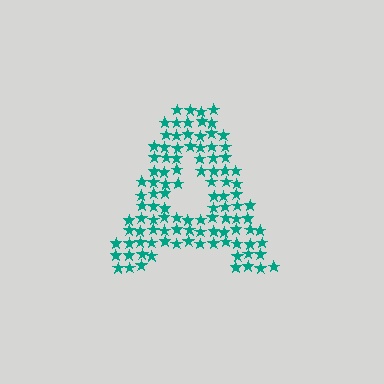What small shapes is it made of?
It is made of small stars.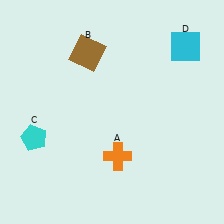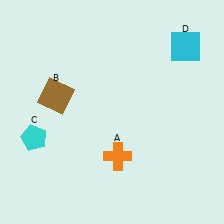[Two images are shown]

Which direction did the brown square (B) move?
The brown square (B) moved down.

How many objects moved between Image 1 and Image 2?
1 object moved between the two images.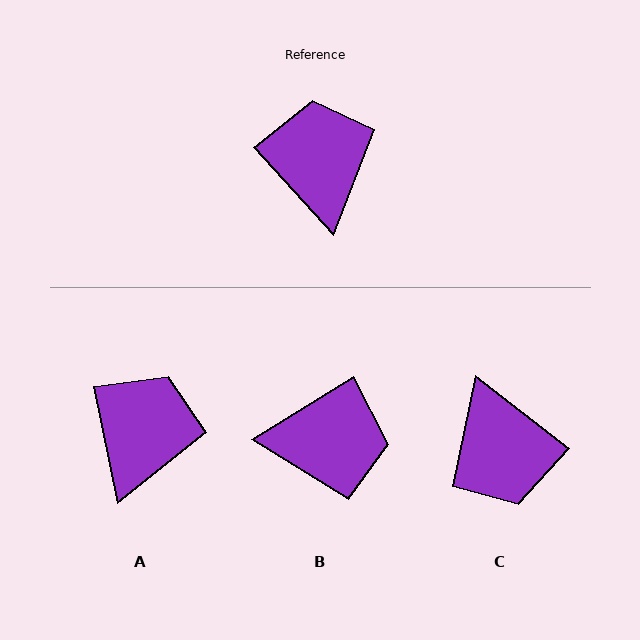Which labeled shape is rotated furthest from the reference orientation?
C, about 170 degrees away.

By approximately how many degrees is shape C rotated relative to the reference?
Approximately 170 degrees clockwise.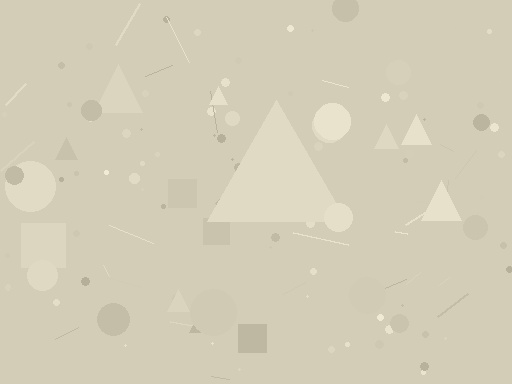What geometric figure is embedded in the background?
A triangle is embedded in the background.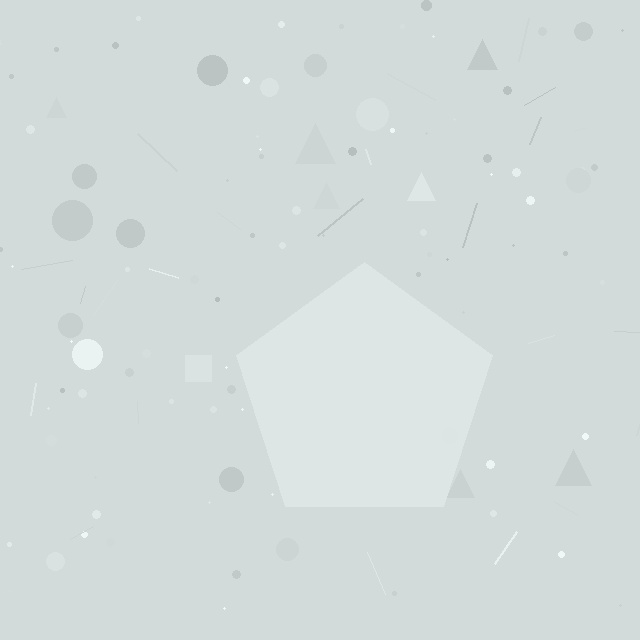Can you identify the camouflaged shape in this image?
The camouflaged shape is a pentagon.